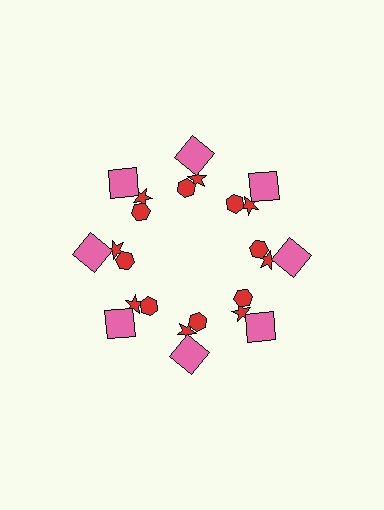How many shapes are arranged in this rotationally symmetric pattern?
There are 24 shapes, arranged in 8 groups of 3.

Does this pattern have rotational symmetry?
Yes, this pattern has 8-fold rotational symmetry. It looks the same after rotating 45 degrees around the center.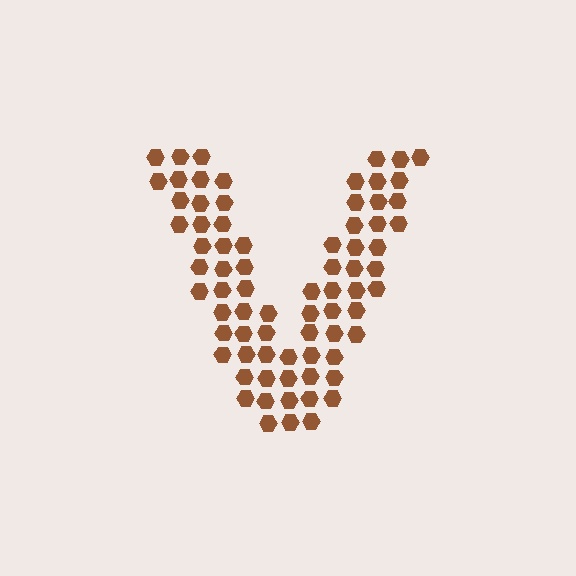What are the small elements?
The small elements are hexagons.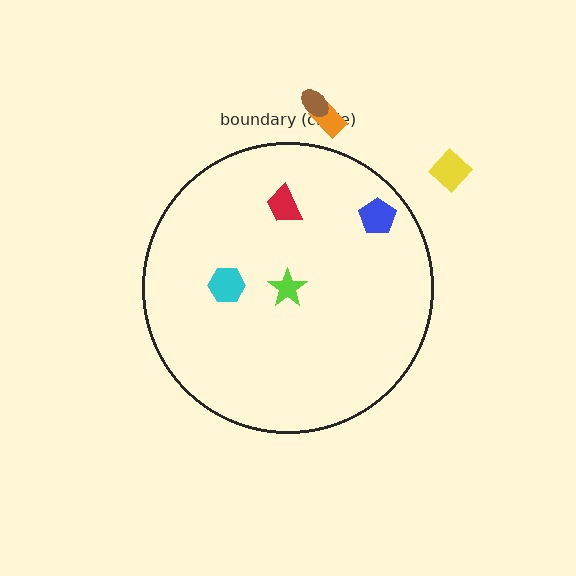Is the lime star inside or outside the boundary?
Inside.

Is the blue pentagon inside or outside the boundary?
Inside.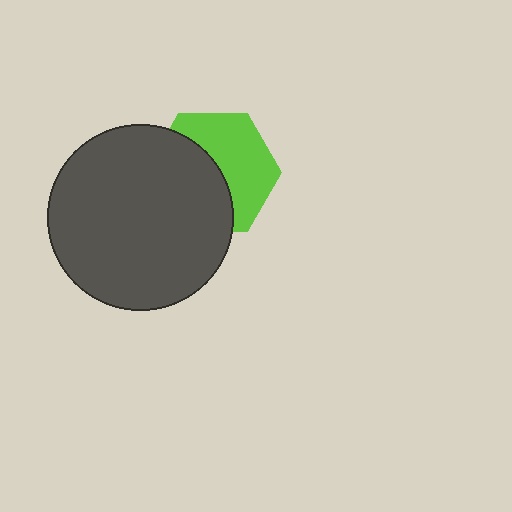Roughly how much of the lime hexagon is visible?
About half of it is visible (roughly 50%).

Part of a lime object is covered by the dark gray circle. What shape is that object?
It is a hexagon.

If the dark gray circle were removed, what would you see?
You would see the complete lime hexagon.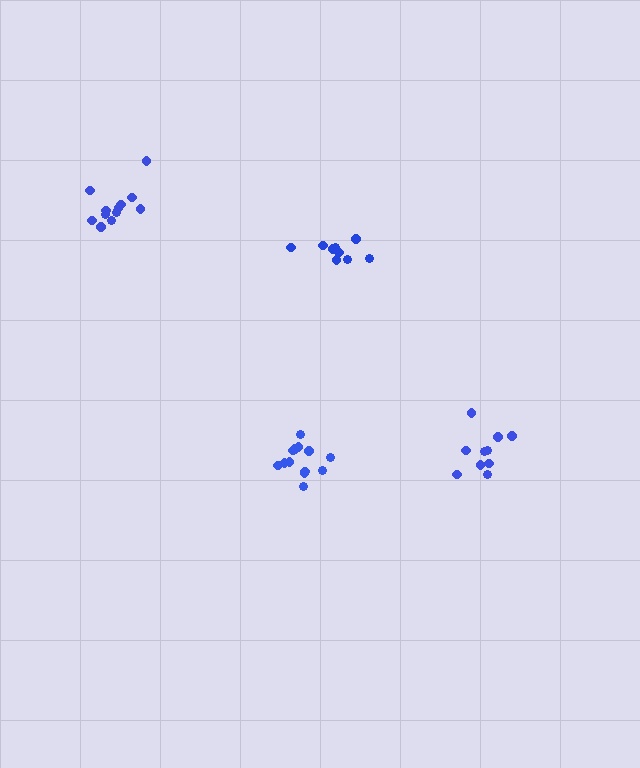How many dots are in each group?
Group 1: 12 dots, Group 2: 9 dots, Group 3: 13 dots, Group 4: 10 dots (44 total).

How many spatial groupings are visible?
There are 4 spatial groupings.